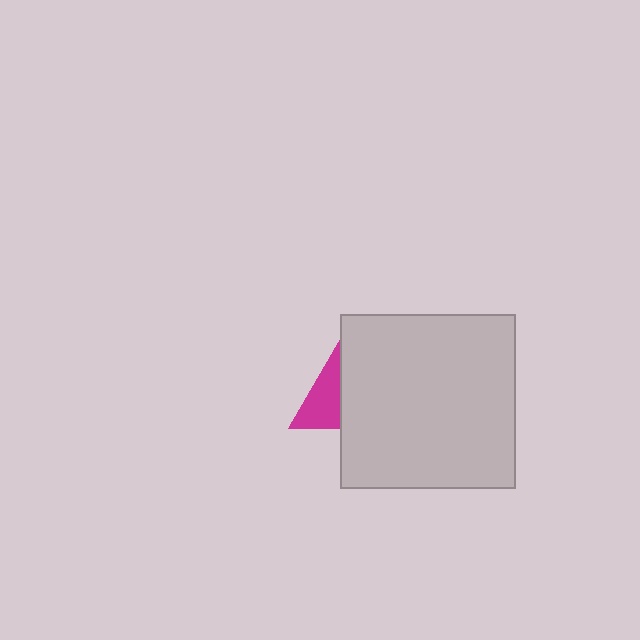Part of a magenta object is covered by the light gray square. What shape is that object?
It is a triangle.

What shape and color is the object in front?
The object in front is a light gray square.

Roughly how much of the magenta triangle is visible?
A small part of it is visible (roughly 35%).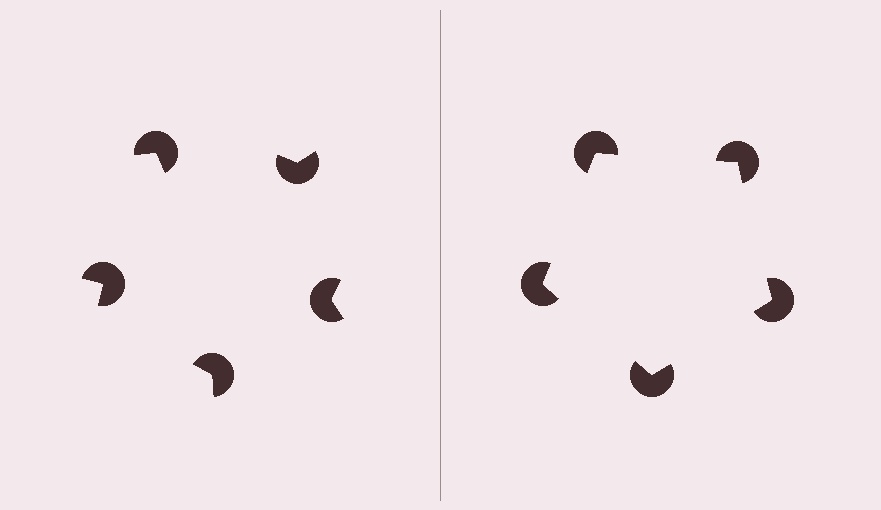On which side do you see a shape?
An illusory pentagon appears on the right side. On the left side the wedge cuts are rotated, so no coherent shape forms.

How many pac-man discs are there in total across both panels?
10 — 5 on each side.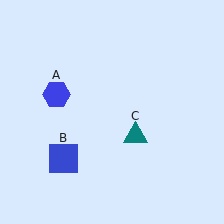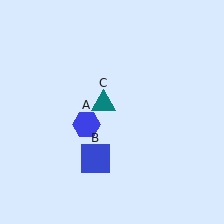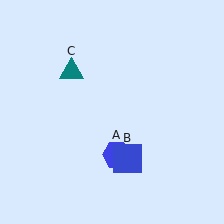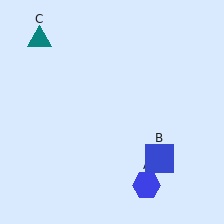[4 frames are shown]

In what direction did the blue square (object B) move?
The blue square (object B) moved right.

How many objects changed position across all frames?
3 objects changed position: blue hexagon (object A), blue square (object B), teal triangle (object C).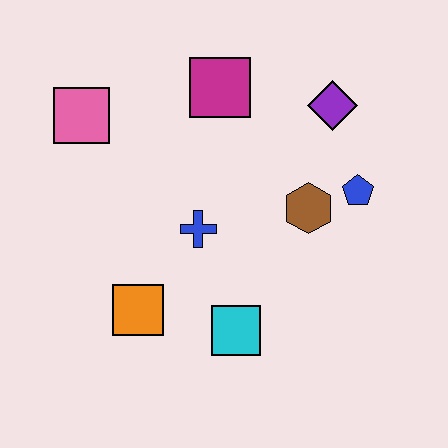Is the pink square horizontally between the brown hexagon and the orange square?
No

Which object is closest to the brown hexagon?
The blue pentagon is closest to the brown hexagon.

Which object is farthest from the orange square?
The purple diamond is farthest from the orange square.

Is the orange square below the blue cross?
Yes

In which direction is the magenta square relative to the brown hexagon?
The magenta square is above the brown hexagon.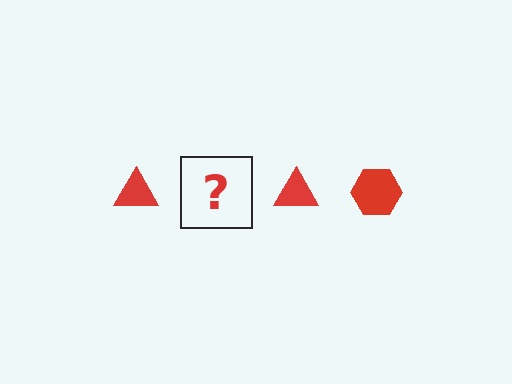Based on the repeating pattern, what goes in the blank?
The blank should be a red hexagon.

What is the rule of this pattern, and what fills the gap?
The rule is that the pattern cycles through triangle, hexagon shapes in red. The gap should be filled with a red hexagon.